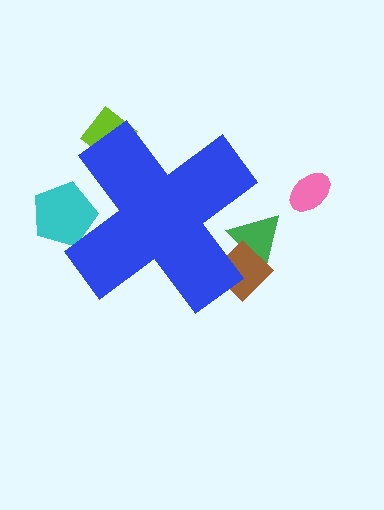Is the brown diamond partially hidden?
Yes, the brown diamond is partially hidden behind the blue cross.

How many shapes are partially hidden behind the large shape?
4 shapes are partially hidden.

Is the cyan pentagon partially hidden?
Yes, the cyan pentagon is partially hidden behind the blue cross.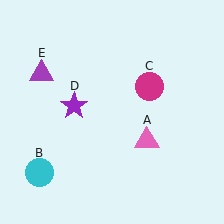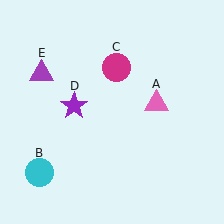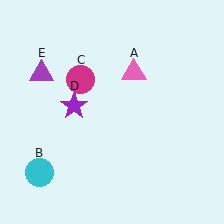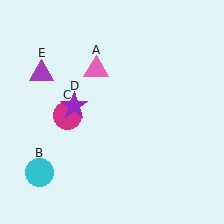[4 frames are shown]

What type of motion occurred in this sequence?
The pink triangle (object A), magenta circle (object C) rotated counterclockwise around the center of the scene.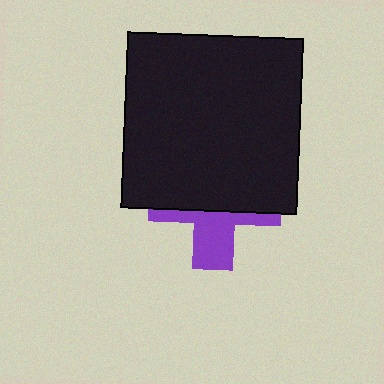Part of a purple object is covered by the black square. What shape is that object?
It is a cross.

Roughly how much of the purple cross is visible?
A small part of it is visible (roughly 37%).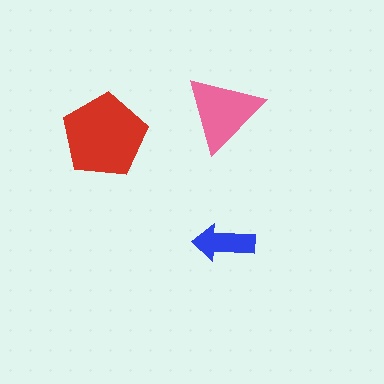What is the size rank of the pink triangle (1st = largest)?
2nd.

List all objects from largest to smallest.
The red pentagon, the pink triangle, the blue arrow.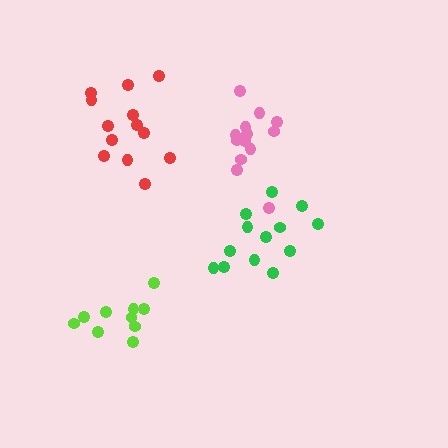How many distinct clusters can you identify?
There are 4 distinct clusters.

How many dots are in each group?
Group 1: 13 dots, Group 2: 13 dots, Group 3: 10 dots, Group 4: 13 dots (49 total).